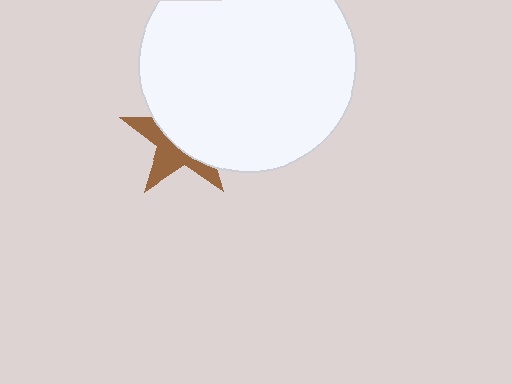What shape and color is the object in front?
The object in front is a white circle.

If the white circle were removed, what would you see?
You would see the complete brown star.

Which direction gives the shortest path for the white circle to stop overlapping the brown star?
Moving toward the upper-right gives the shortest separation.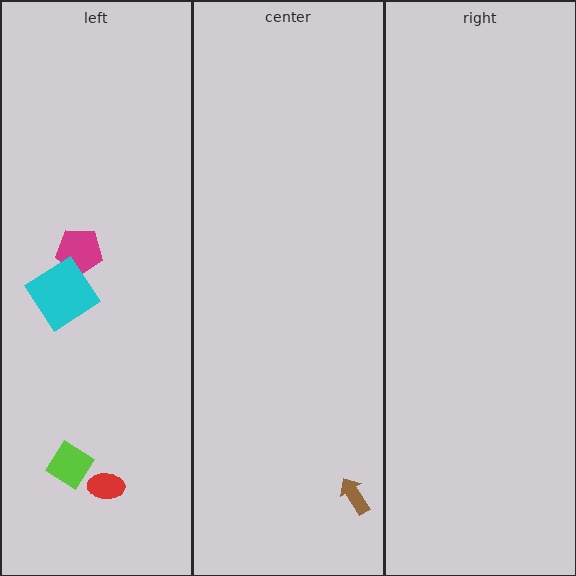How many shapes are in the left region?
4.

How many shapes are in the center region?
1.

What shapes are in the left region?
The magenta pentagon, the red ellipse, the cyan diamond, the lime diamond.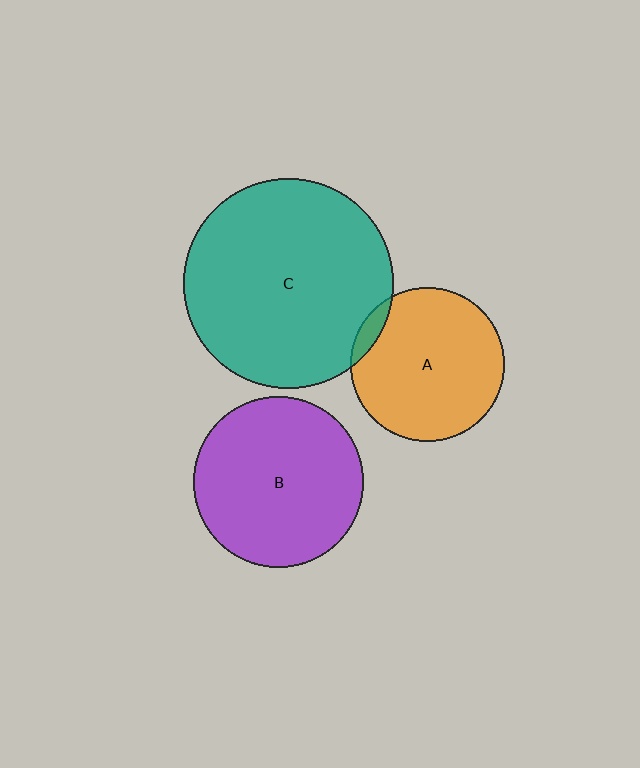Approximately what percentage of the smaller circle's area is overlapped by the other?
Approximately 5%.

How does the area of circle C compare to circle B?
Approximately 1.5 times.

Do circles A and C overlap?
Yes.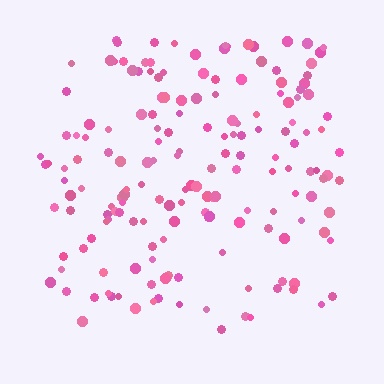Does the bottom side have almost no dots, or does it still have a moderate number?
Still a moderate number, just noticeably fewer than the top.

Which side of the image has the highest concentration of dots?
The top.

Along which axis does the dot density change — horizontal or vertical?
Vertical.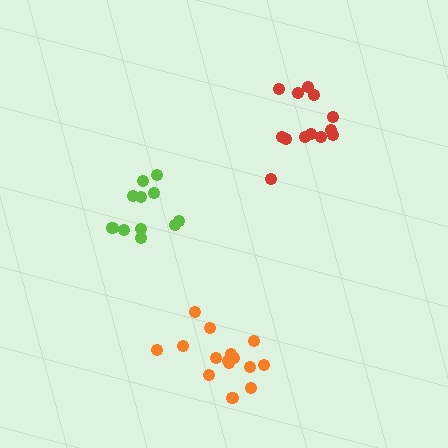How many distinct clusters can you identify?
There are 3 distinct clusters.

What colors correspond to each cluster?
The clusters are colored: orange, lime, red.